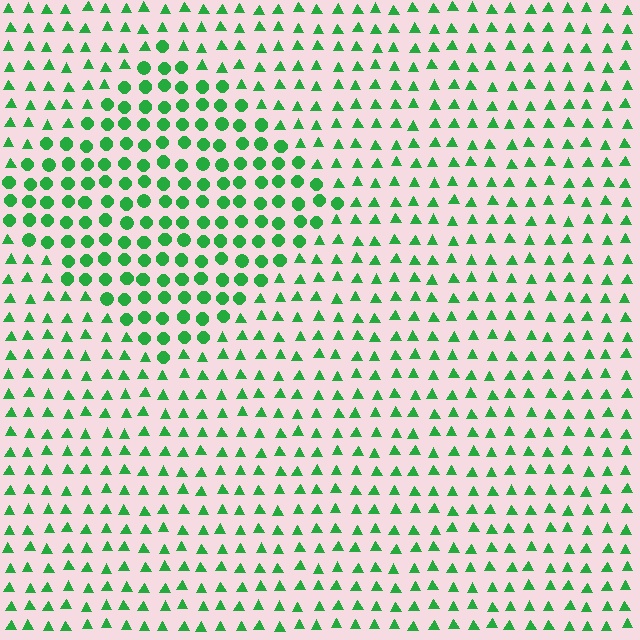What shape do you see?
I see a diamond.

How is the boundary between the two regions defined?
The boundary is defined by a change in element shape: circles inside vs. triangles outside. All elements share the same color and spacing.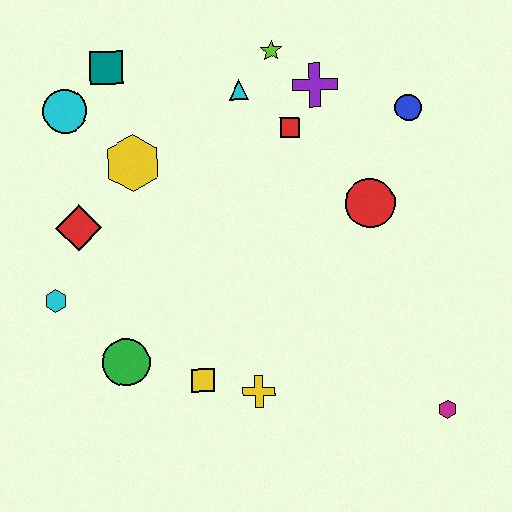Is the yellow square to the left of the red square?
Yes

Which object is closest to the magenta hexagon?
The yellow cross is closest to the magenta hexagon.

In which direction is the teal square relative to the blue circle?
The teal square is to the left of the blue circle.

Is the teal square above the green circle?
Yes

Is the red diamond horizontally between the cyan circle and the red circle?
Yes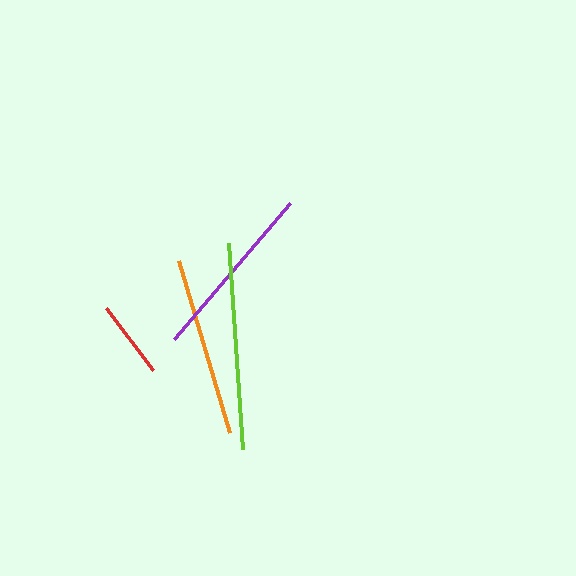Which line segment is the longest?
The lime line is the longest at approximately 206 pixels.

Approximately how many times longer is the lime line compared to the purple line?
The lime line is approximately 1.2 times the length of the purple line.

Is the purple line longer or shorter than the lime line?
The lime line is longer than the purple line.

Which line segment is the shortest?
The red line is the shortest at approximately 78 pixels.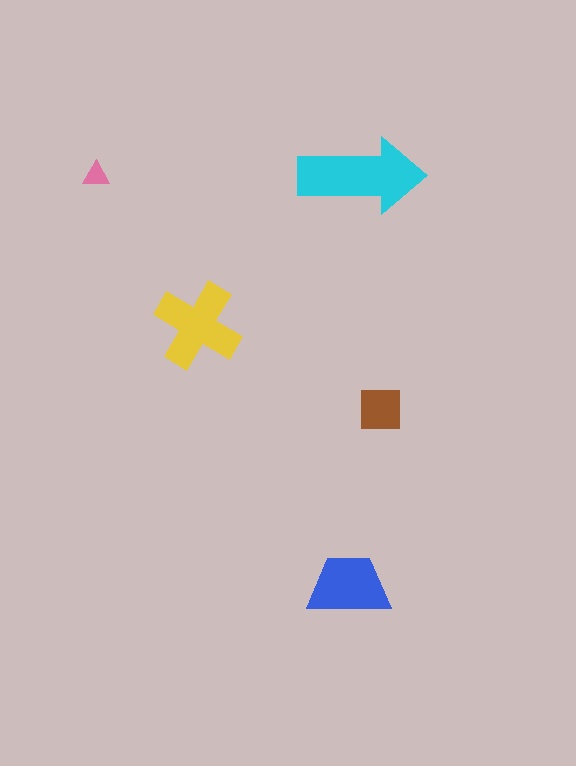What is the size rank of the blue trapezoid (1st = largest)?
3rd.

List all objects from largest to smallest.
The cyan arrow, the yellow cross, the blue trapezoid, the brown square, the pink triangle.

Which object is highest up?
The pink triangle is topmost.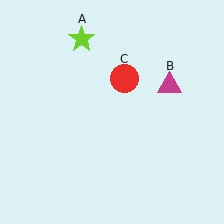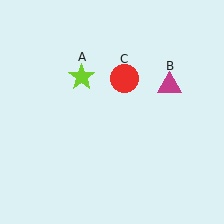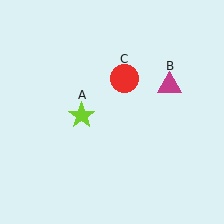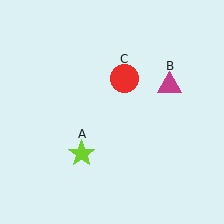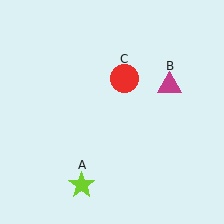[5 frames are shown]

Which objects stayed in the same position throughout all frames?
Magenta triangle (object B) and red circle (object C) remained stationary.